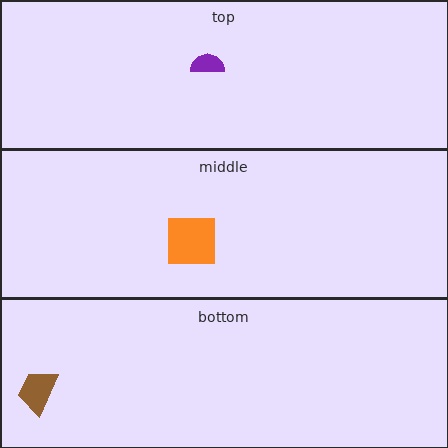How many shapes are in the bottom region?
1.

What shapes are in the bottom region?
The brown trapezoid.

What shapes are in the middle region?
The orange square.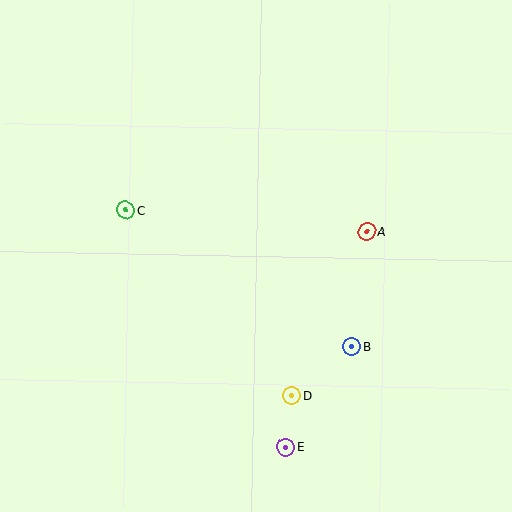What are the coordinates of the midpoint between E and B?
The midpoint between E and B is at (319, 397).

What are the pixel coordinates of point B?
Point B is at (352, 347).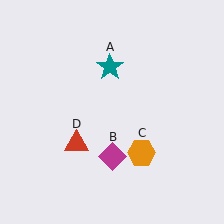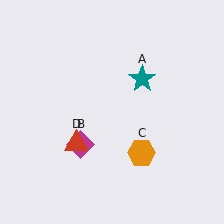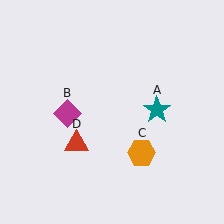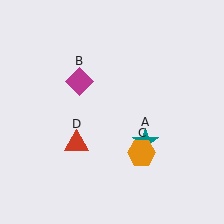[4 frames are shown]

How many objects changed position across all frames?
2 objects changed position: teal star (object A), magenta diamond (object B).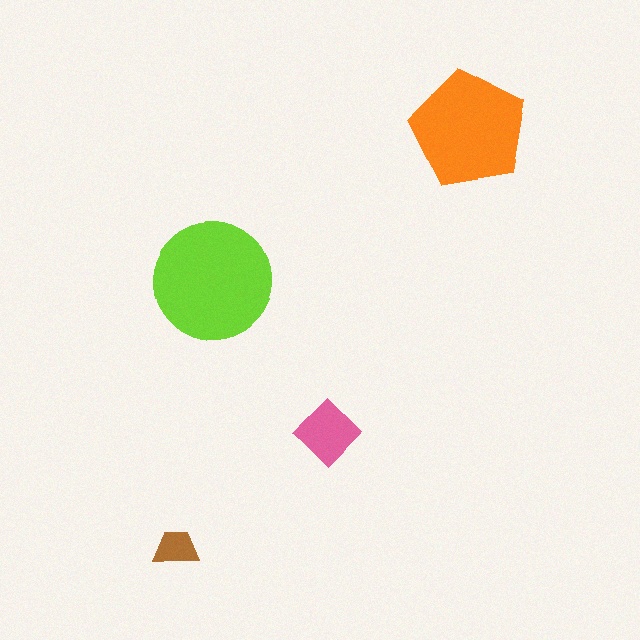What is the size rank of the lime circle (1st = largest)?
1st.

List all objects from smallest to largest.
The brown trapezoid, the pink diamond, the orange pentagon, the lime circle.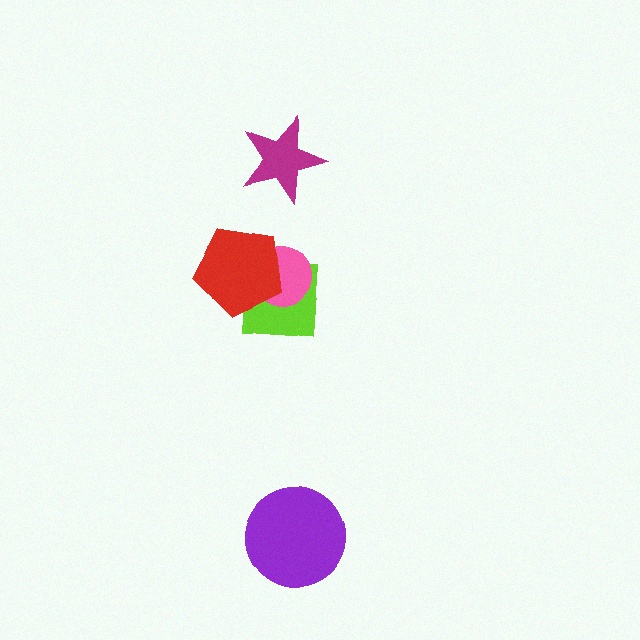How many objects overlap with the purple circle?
0 objects overlap with the purple circle.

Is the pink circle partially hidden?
Yes, it is partially covered by another shape.